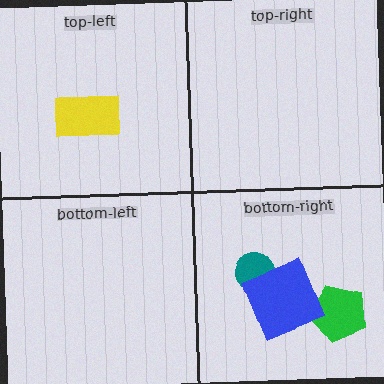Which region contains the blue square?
The bottom-right region.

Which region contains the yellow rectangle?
The top-left region.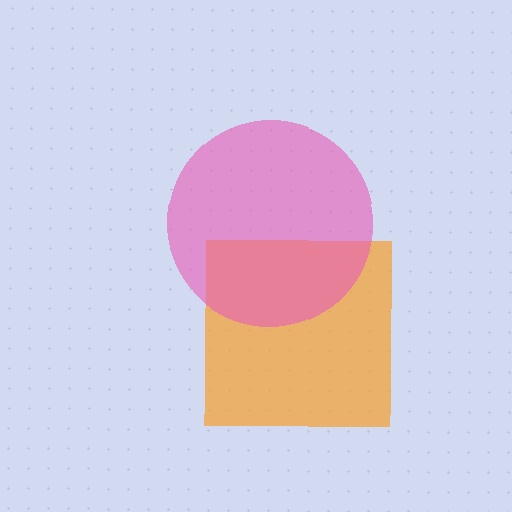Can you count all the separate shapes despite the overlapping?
Yes, there are 2 separate shapes.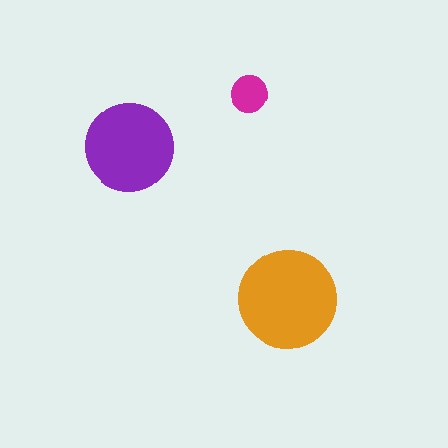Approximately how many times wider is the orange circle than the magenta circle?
About 2.5 times wider.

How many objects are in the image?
There are 3 objects in the image.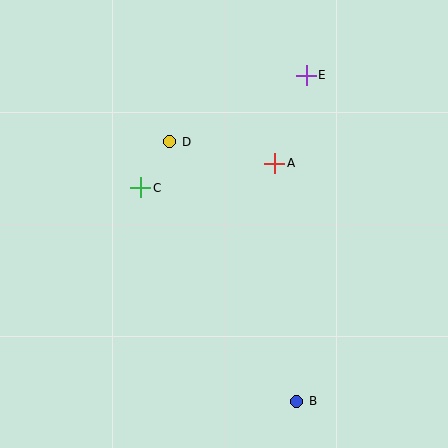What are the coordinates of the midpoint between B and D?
The midpoint between B and D is at (233, 272).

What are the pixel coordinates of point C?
Point C is at (140, 188).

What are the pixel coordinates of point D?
Point D is at (170, 142).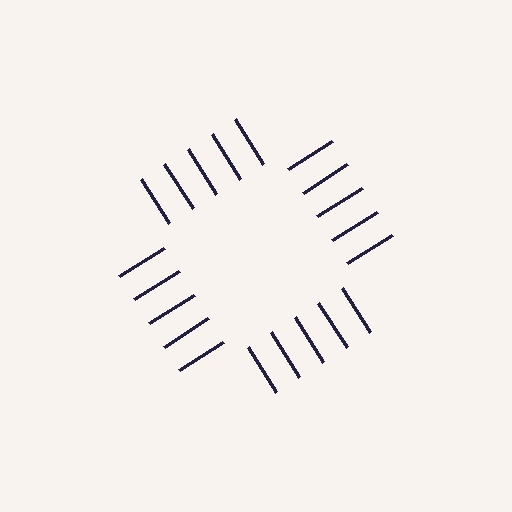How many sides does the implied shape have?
4 sides — the line-ends trace a square.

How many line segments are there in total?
20 — 5 along each of the 4 edges.